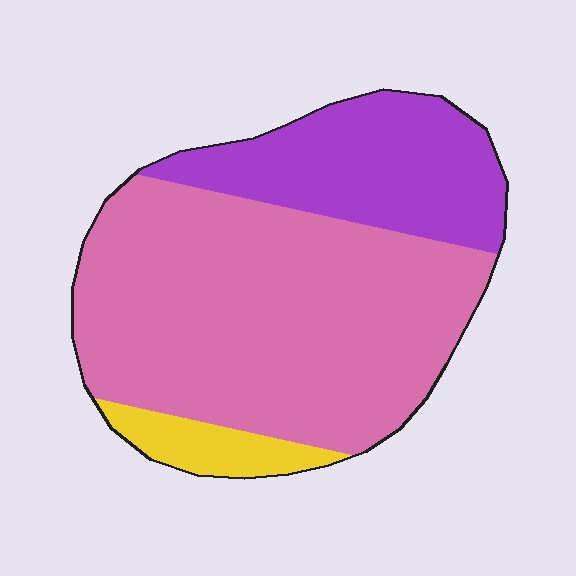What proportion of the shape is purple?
Purple takes up about one quarter (1/4) of the shape.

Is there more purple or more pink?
Pink.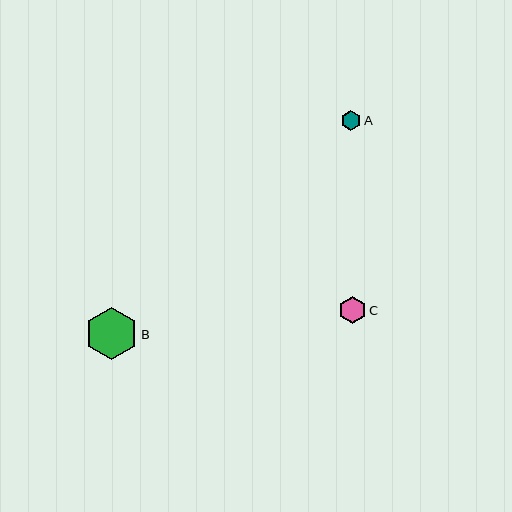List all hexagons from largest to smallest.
From largest to smallest: B, C, A.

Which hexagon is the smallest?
Hexagon A is the smallest with a size of approximately 20 pixels.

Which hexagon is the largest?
Hexagon B is the largest with a size of approximately 52 pixels.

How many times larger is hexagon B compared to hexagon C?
Hexagon B is approximately 1.9 times the size of hexagon C.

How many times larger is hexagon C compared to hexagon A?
Hexagon C is approximately 1.4 times the size of hexagon A.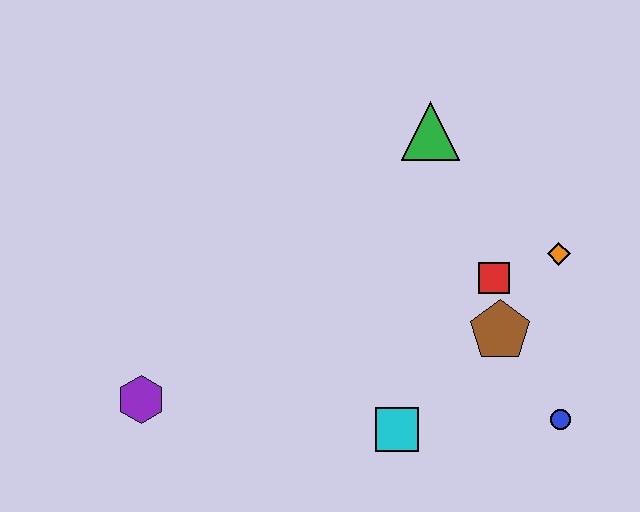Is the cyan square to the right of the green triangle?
No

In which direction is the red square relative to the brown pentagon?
The red square is above the brown pentagon.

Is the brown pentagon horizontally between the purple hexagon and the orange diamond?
Yes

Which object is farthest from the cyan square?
The green triangle is farthest from the cyan square.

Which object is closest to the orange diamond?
The red square is closest to the orange diamond.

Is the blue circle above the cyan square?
Yes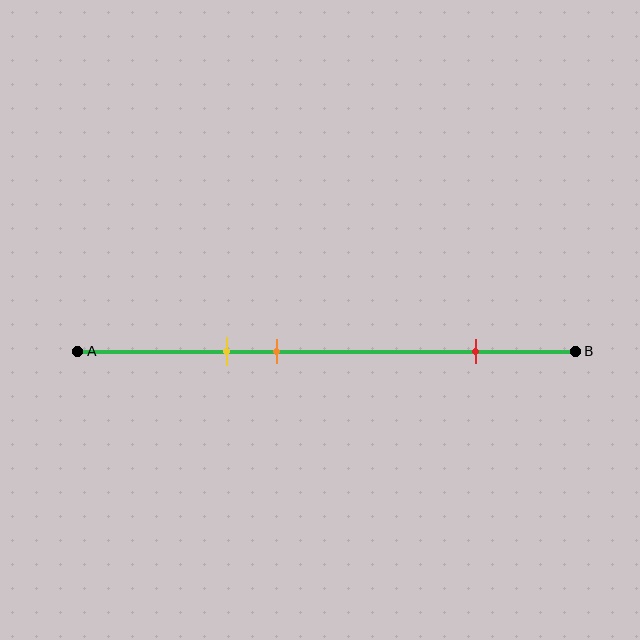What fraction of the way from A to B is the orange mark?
The orange mark is approximately 40% (0.4) of the way from A to B.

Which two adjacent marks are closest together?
The yellow and orange marks are the closest adjacent pair.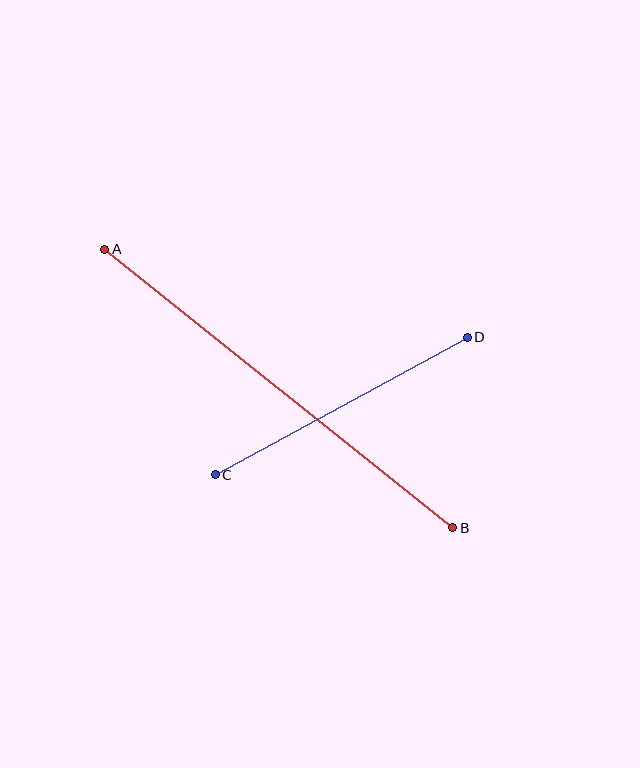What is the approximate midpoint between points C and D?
The midpoint is at approximately (341, 406) pixels.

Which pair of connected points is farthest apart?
Points A and B are farthest apart.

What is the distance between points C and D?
The distance is approximately 287 pixels.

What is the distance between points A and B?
The distance is approximately 446 pixels.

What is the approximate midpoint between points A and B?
The midpoint is at approximately (279, 388) pixels.